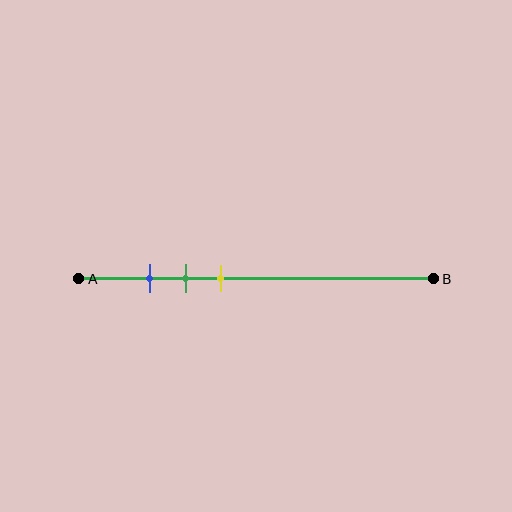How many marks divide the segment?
There are 3 marks dividing the segment.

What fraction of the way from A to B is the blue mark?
The blue mark is approximately 20% (0.2) of the way from A to B.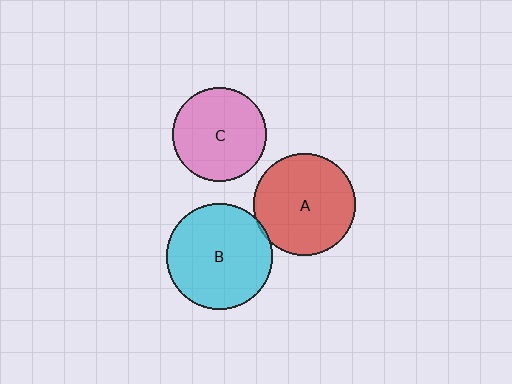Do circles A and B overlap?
Yes.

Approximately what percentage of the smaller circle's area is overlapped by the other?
Approximately 5%.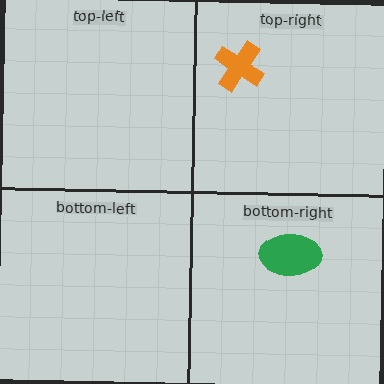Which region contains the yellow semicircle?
The bottom-right region.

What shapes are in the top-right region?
The orange cross.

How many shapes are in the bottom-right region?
2.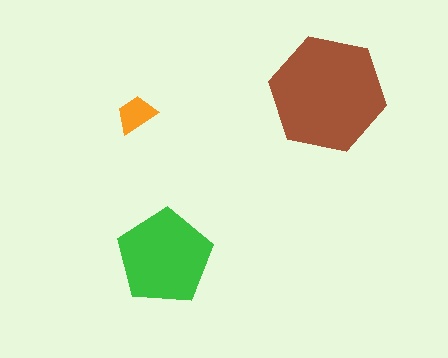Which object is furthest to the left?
The orange trapezoid is leftmost.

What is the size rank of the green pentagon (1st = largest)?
2nd.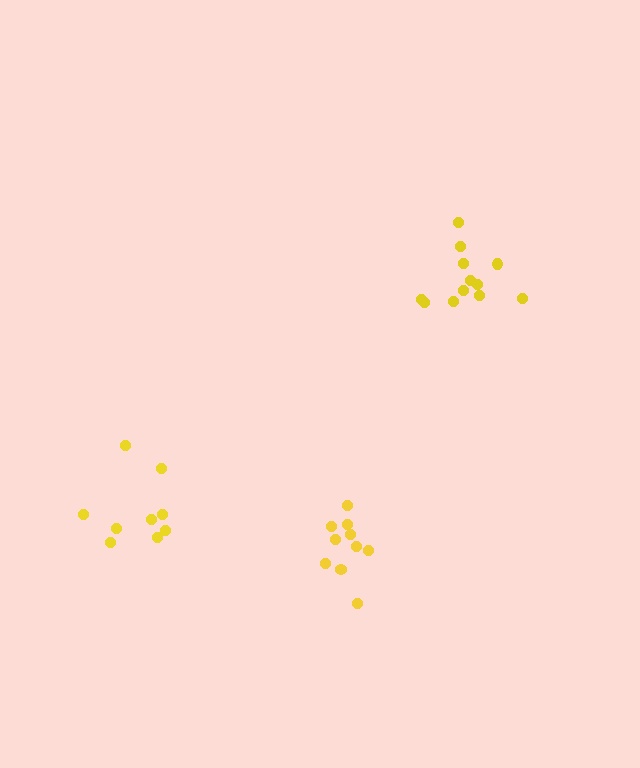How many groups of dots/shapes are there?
There are 3 groups.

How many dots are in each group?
Group 1: 12 dots, Group 2: 10 dots, Group 3: 9 dots (31 total).